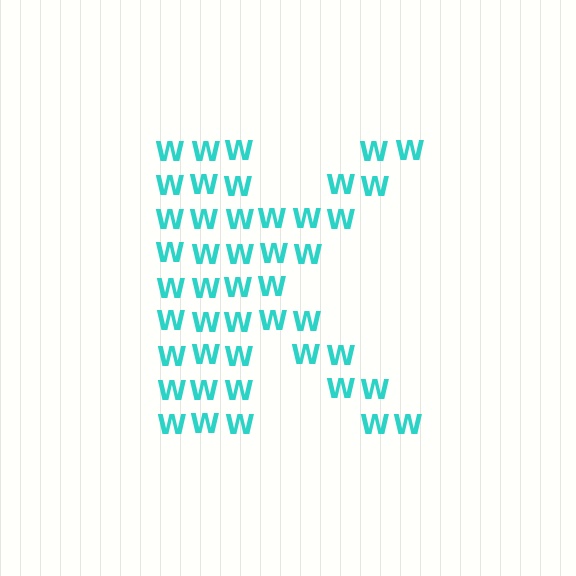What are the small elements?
The small elements are letter W's.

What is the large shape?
The large shape is the letter K.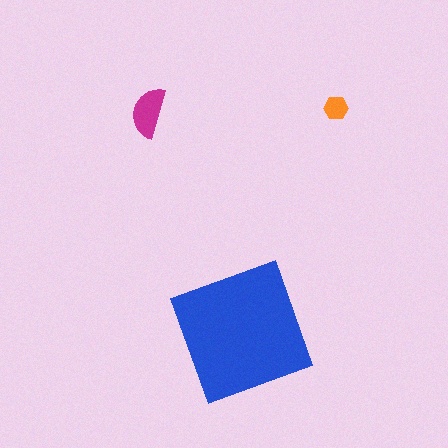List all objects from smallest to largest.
The orange hexagon, the magenta semicircle, the blue square.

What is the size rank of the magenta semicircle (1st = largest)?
2nd.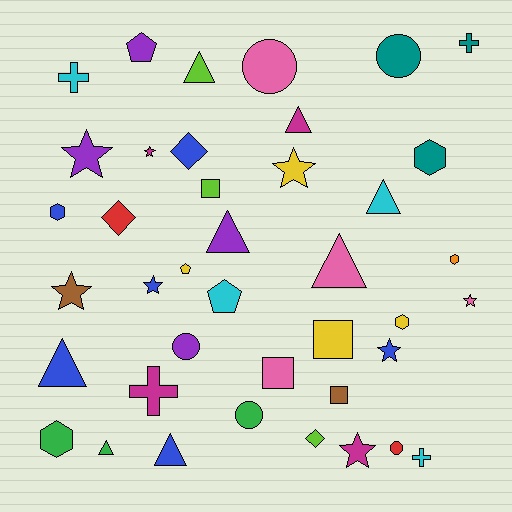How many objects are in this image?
There are 40 objects.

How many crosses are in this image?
There are 4 crosses.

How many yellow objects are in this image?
There are 4 yellow objects.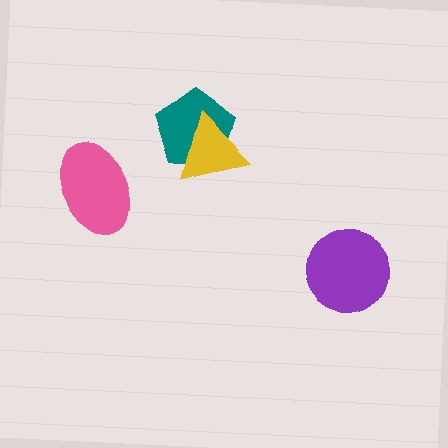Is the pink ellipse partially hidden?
No, no other shape covers it.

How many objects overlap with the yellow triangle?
1 object overlaps with the yellow triangle.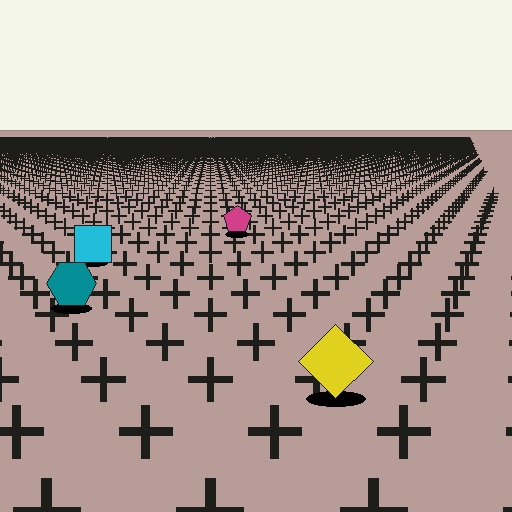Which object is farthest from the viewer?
The magenta pentagon is farthest from the viewer. It appears smaller and the ground texture around it is denser.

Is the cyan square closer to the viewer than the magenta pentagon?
Yes. The cyan square is closer — you can tell from the texture gradient: the ground texture is coarser near it.